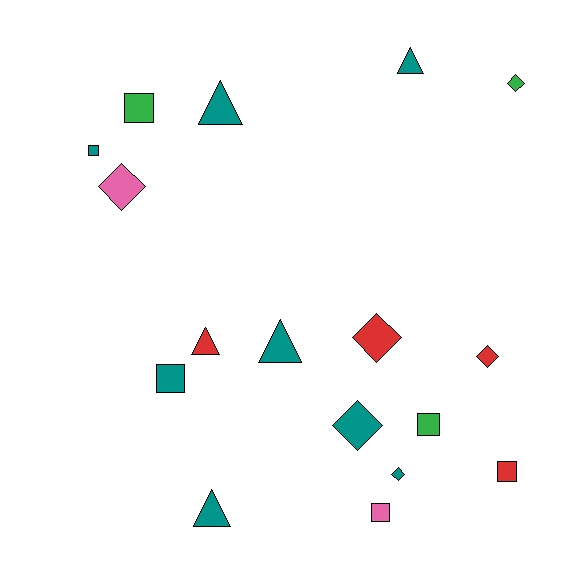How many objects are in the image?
There are 17 objects.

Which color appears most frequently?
Teal, with 8 objects.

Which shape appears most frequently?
Square, with 6 objects.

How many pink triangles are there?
There are no pink triangles.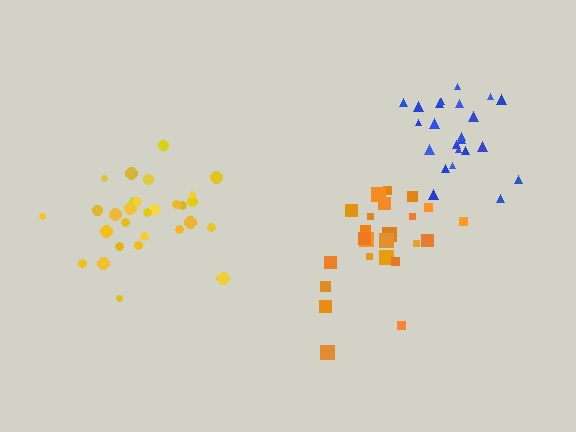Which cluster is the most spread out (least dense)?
Orange.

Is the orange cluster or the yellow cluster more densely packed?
Yellow.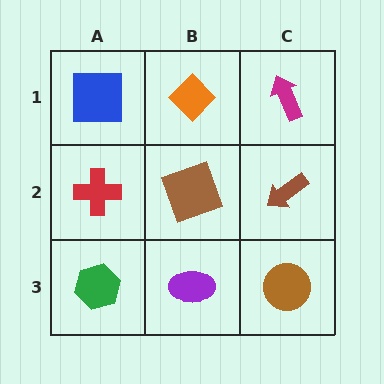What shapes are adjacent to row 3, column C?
A brown arrow (row 2, column C), a purple ellipse (row 3, column B).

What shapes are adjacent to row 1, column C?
A brown arrow (row 2, column C), an orange diamond (row 1, column B).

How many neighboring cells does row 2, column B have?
4.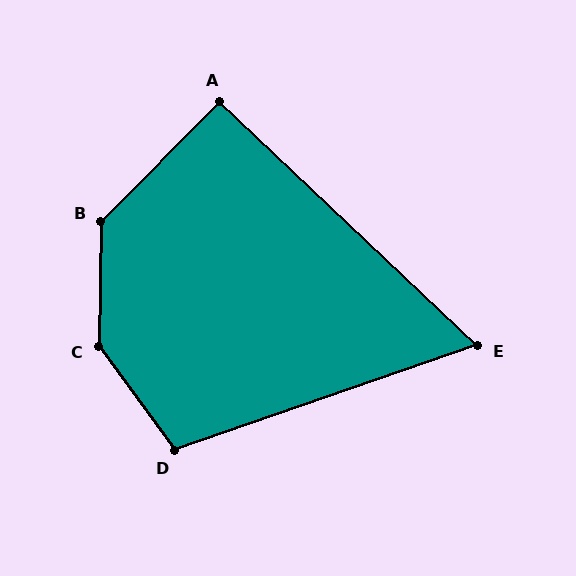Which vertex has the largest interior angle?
C, at approximately 143 degrees.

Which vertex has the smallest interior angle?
E, at approximately 62 degrees.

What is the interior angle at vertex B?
Approximately 137 degrees (obtuse).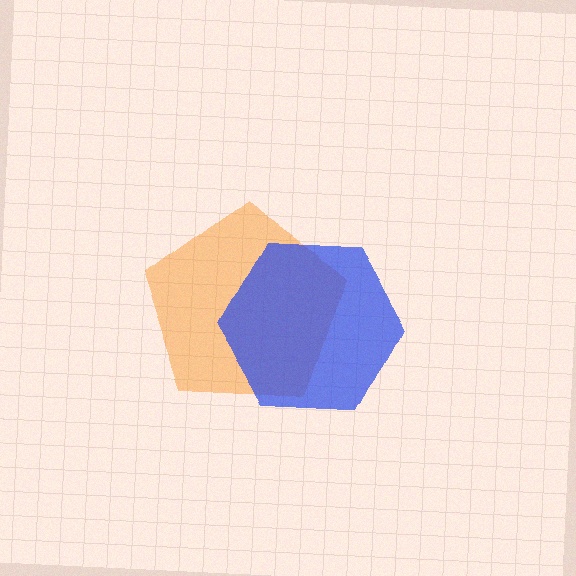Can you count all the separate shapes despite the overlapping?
Yes, there are 2 separate shapes.